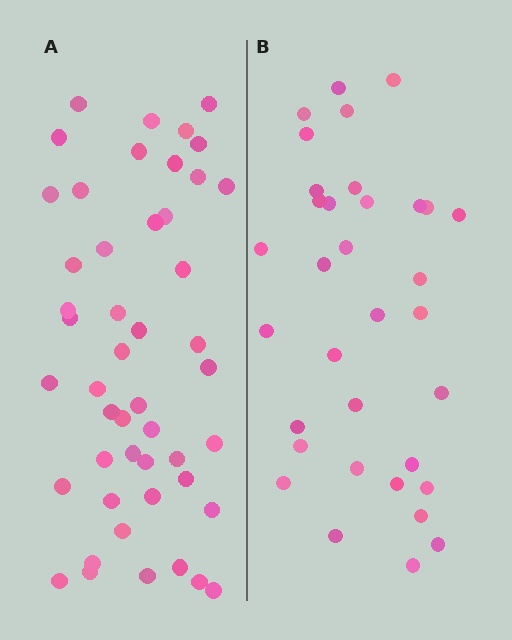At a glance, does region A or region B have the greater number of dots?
Region A (the left region) has more dots.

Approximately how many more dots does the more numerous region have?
Region A has approximately 15 more dots than region B.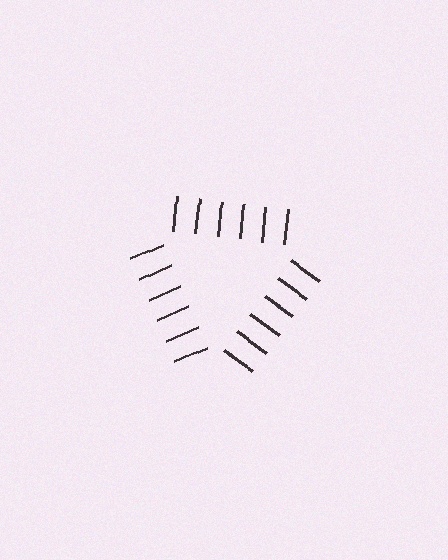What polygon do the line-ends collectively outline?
An illusory triangle — the line segments terminate on its edges but no continuous stroke is drawn.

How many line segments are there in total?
18 — 6 along each of the 3 edges.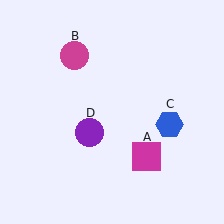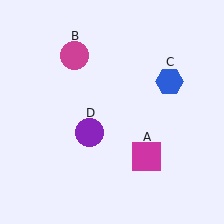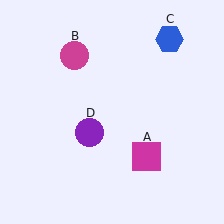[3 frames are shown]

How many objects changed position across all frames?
1 object changed position: blue hexagon (object C).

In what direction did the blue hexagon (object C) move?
The blue hexagon (object C) moved up.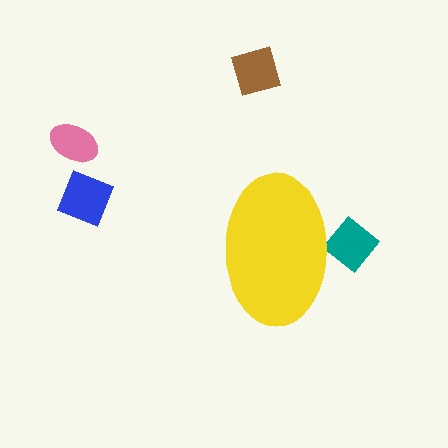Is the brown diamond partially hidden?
No, the brown diamond is fully visible.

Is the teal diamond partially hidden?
Yes, the teal diamond is partially hidden behind the yellow ellipse.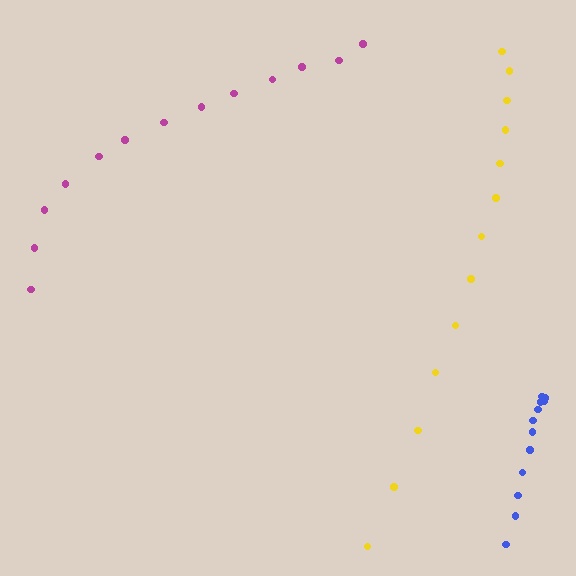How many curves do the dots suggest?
There are 3 distinct paths.